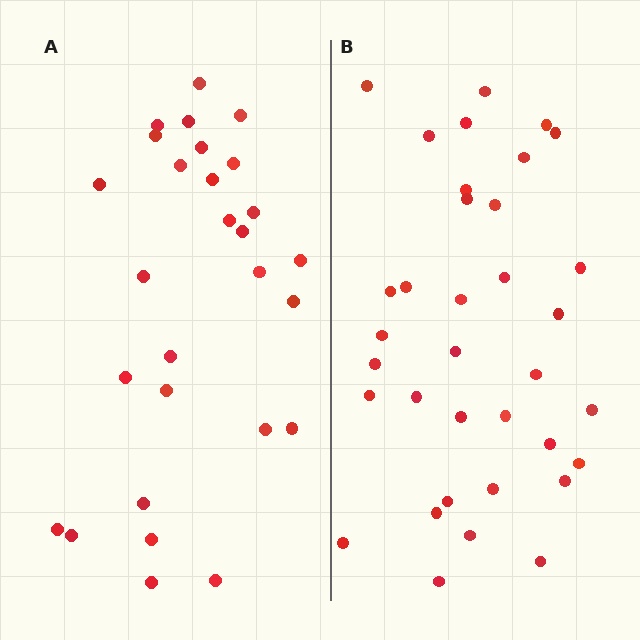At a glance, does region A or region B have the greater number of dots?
Region B (the right region) has more dots.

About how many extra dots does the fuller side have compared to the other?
Region B has roughly 8 or so more dots than region A.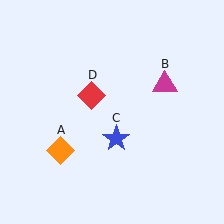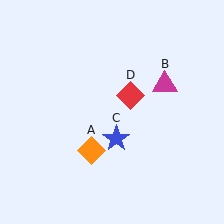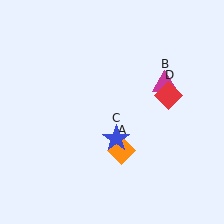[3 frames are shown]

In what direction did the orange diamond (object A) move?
The orange diamond (object A) moved right.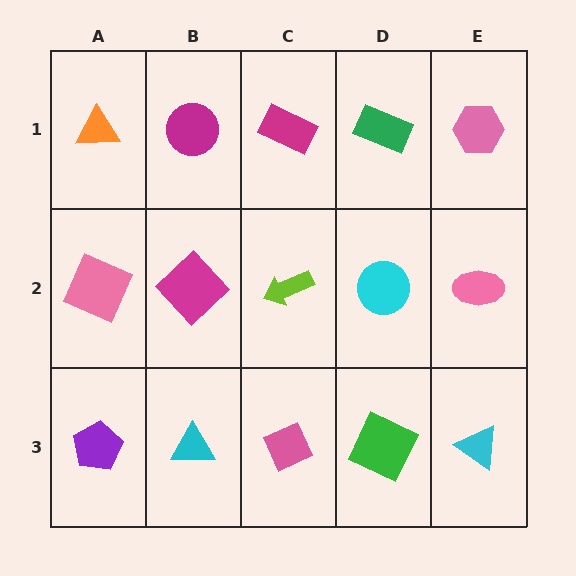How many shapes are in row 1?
5 shapes.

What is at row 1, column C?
A magenta rectangle.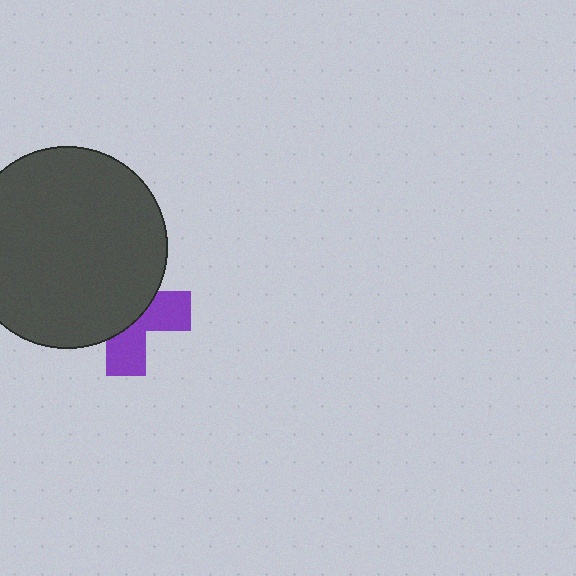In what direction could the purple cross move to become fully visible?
The purple cross could move toward the lower-right. That would shift it out from behind the dark gray circle entirely.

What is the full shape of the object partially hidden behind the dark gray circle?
The partially hidden object is a purple cross.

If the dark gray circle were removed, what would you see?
You would see the complete purple cross.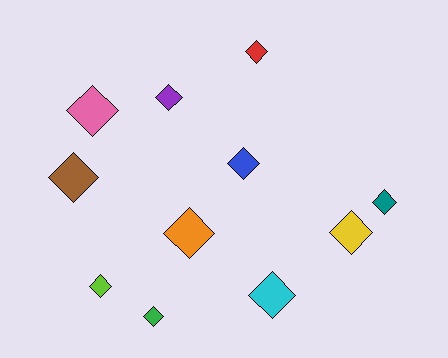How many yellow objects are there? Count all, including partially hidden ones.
There is 1 yellow object.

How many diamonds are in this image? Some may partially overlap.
There are 11 diamonds.